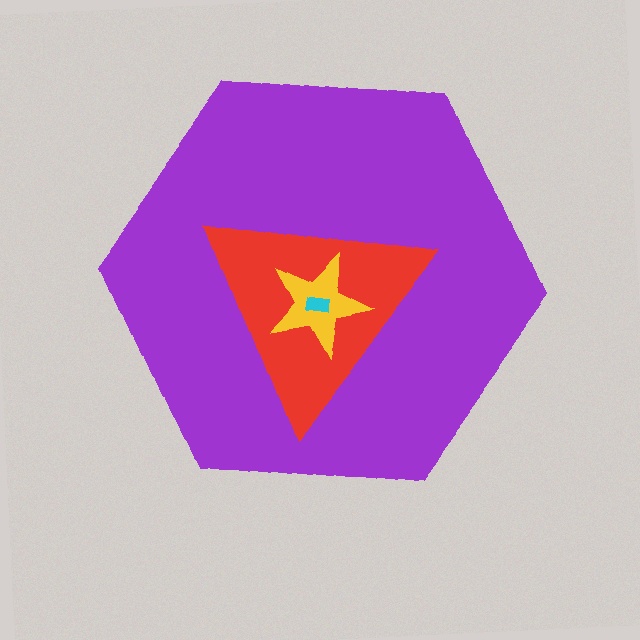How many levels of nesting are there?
4.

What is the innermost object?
The cyan rectangle.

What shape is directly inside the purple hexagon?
The red triangle.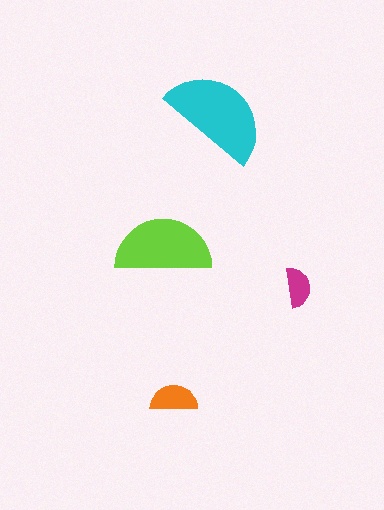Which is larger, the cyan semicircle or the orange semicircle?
The cyan one.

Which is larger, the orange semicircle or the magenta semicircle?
The orange one.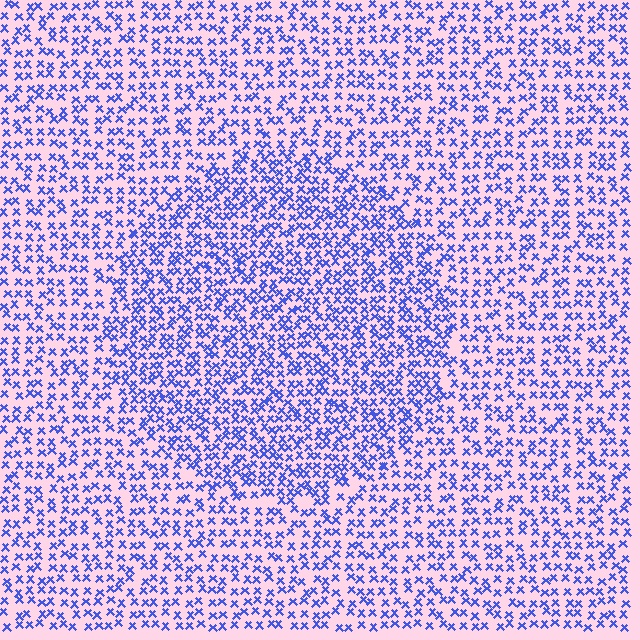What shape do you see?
I see a circle.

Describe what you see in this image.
The image contains small blue elements arranged at two different densities. A circle-shaped region is visible where the elements are more densely packed than the surrounding area.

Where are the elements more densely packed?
The elements are more densely packed inside the circle boundary.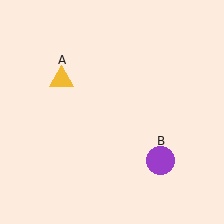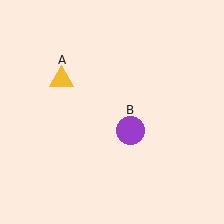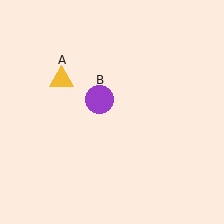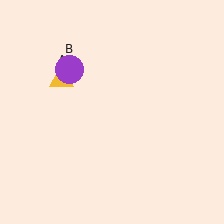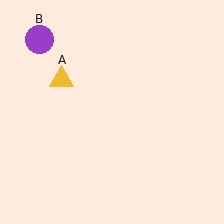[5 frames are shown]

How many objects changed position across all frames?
1 object changed position: purple circle (object B).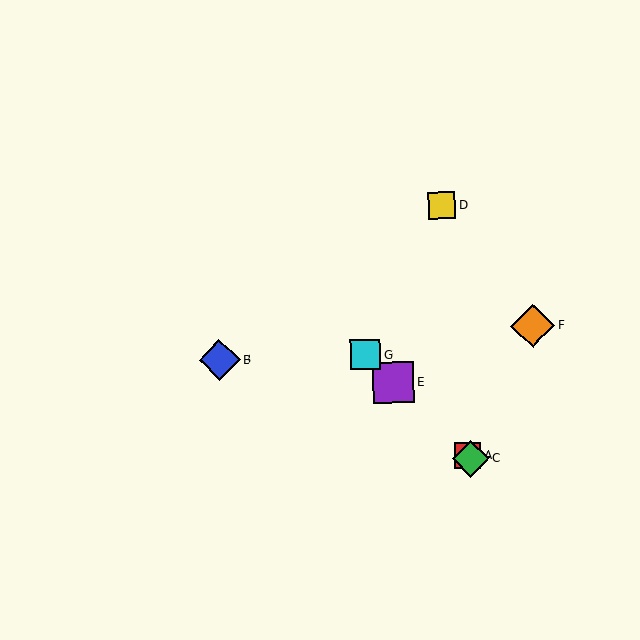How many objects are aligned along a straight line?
4 objects (A, C, E, G) are aligned along a straight line.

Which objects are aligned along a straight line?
Objects A, C, E, G are aligned along a straight line.